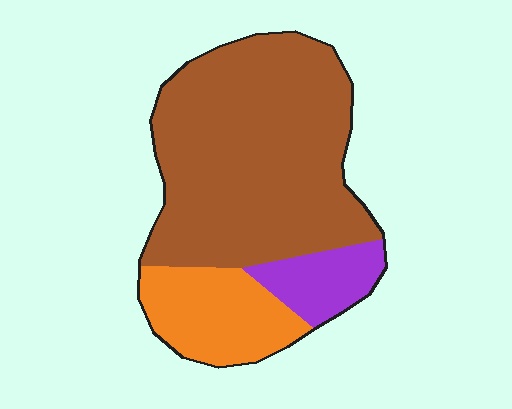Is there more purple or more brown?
Brown.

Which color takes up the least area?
Purple, at roughly 10%.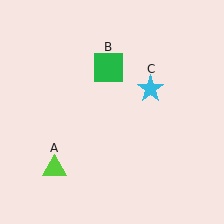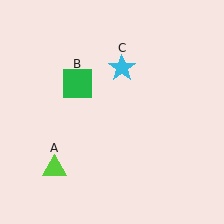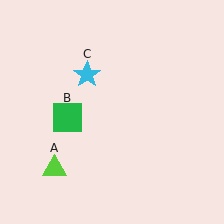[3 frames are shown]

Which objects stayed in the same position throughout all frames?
Lime triangle (object A) remained stationary.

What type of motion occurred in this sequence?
The green square (object B), cyan star (object C) rotated counterclockwise around the center of the scene.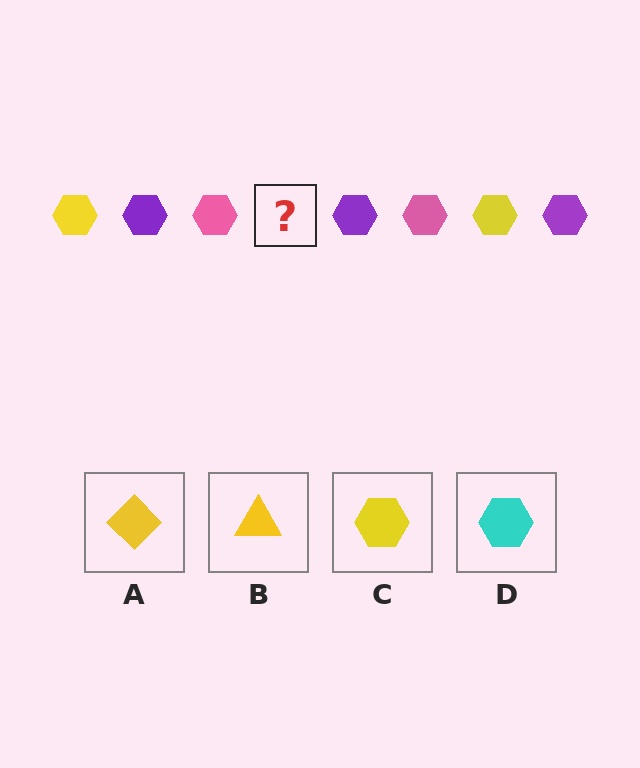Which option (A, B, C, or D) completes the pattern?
C.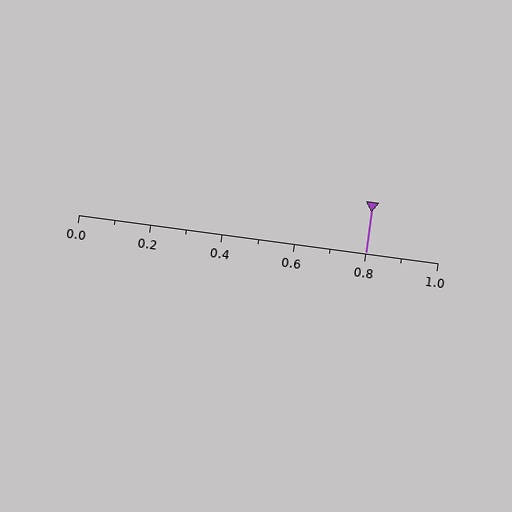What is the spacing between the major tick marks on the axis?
The major ticks are spaced 0.2 apart.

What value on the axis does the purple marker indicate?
The marker indicates approximately 0.8.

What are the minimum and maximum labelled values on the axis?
The axis runs from 0.0 to 1.0.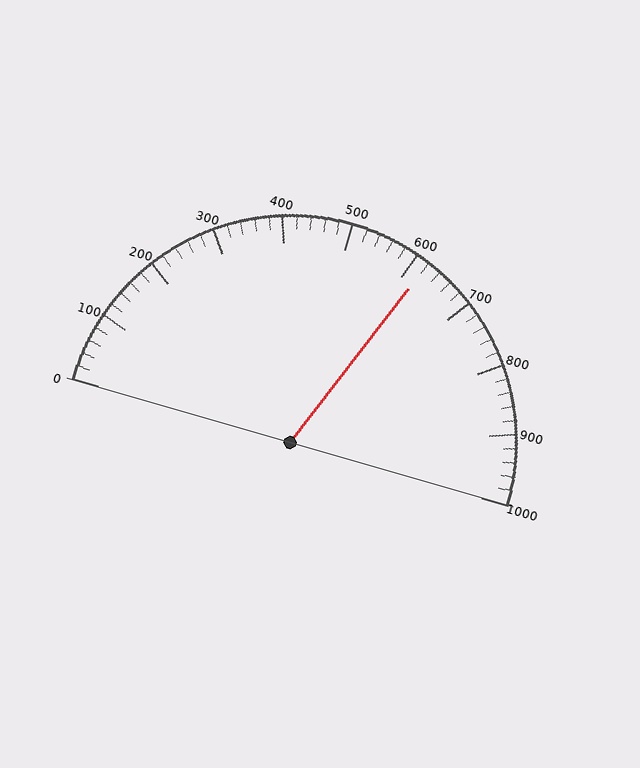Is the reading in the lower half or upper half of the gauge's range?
The reading is in the upper half of the range (0 to 1000).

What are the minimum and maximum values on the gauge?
The gauge ranges from 0 to 1000.